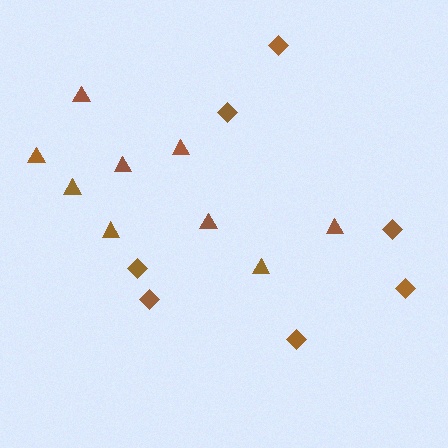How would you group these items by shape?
There are 2 groups: one group of diamonds (7) and one group of triangles (9).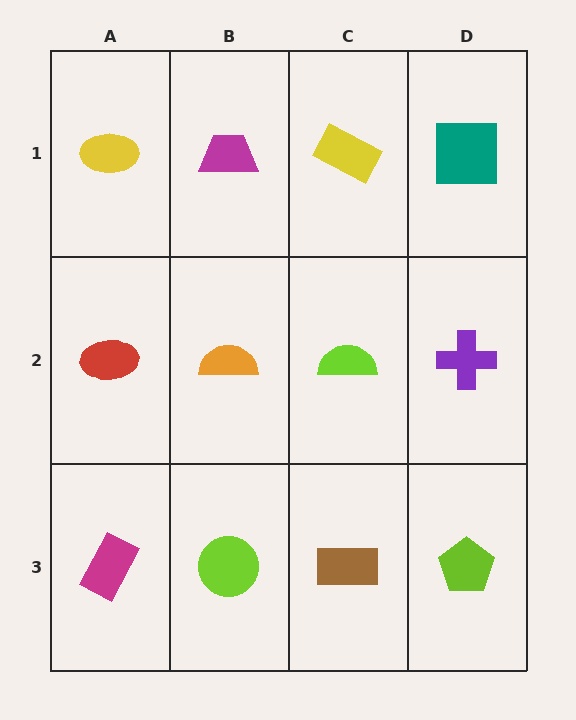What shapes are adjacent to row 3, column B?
An orange semicircle (row 2, column B), a magenta rectangle (row 3, column A), a brown rectangle (row 3, column C).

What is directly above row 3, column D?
A purple cross.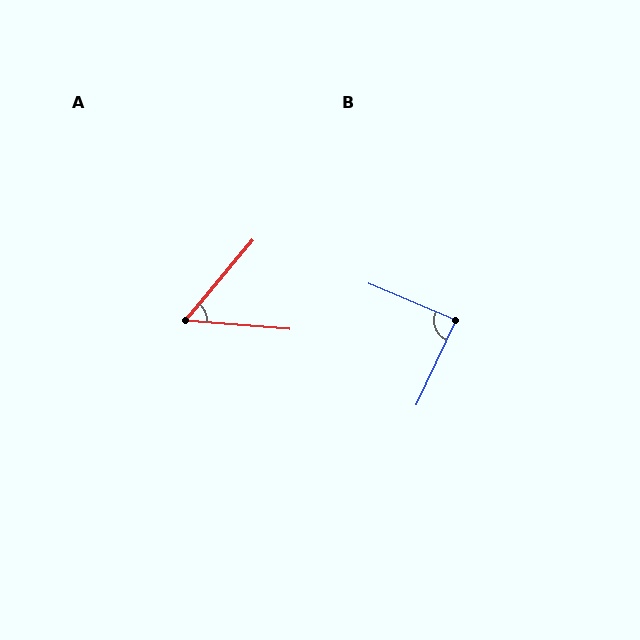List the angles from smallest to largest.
A (55°), B (88°).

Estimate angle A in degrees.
Approximately 55 degrees.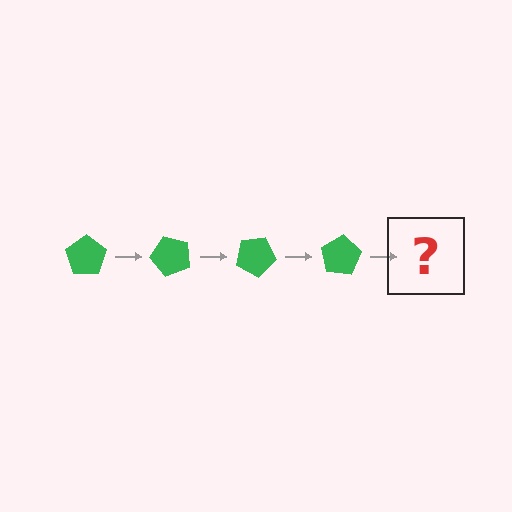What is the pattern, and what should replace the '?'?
The pattern is that the pentagon rotates 50 degrees each step. The '?' should be a green pentagon rotated 200 degrees.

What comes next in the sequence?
The next element should be a green pentagon rotated 200 degrees.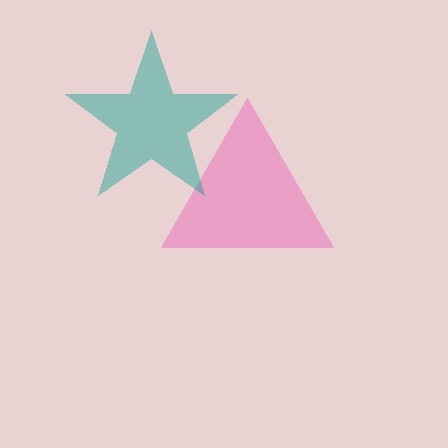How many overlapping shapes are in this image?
There are 2 overlapping shapes in the image.